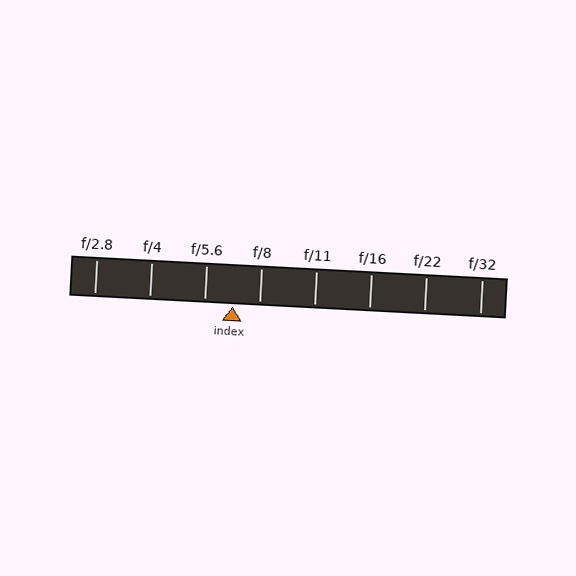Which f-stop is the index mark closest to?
The index mark is closest to f/8.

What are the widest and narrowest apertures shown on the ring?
The widest aperture shown is f/2.8 and the narrowest is f/32.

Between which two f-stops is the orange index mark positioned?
The index mark is between f/5.6 and f/8.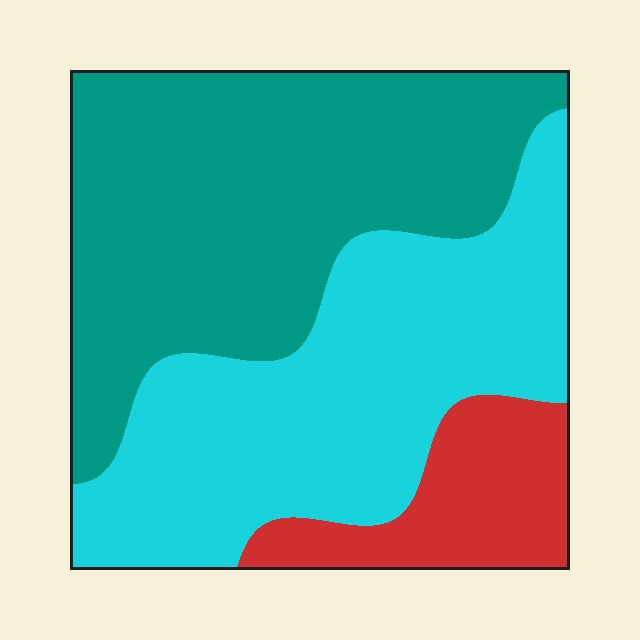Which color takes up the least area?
Red, at roughly 15%.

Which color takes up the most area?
Teal, at roughly 45%.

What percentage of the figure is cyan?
Cyan covers 41% of the figure.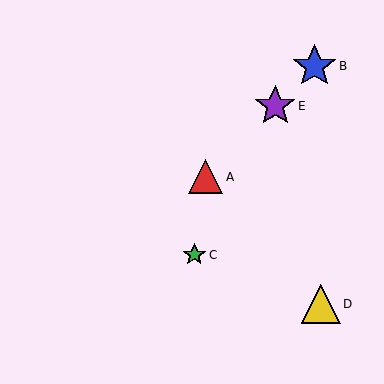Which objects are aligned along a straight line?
Objects A, B, E are aligned along a straight line.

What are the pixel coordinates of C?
Object C is at (194, 255).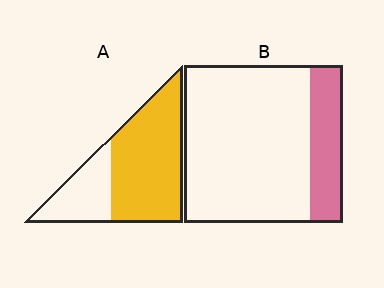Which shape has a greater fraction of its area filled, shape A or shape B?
Shape A.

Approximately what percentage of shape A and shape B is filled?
A is approximately 70% and B is approximately 20%.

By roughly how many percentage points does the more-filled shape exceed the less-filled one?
By roughly 50 percentage points (A over B).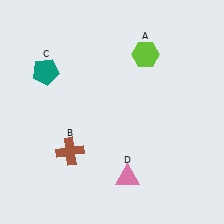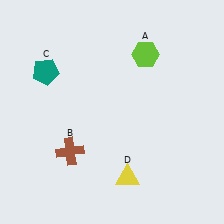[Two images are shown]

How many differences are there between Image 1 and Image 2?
There is 1 difference between the two images.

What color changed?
The triangle (D) changed from pink in Image 1 to yellow in Image 2.